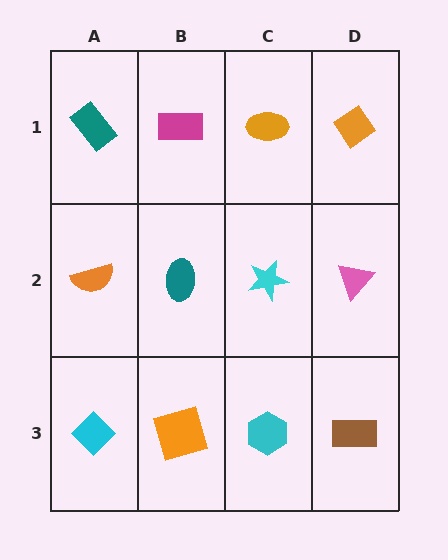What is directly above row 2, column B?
A magenta rectangle.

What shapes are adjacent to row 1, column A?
An orange semicircle (row 2, column A), a magenta rectangle (row 1, column B).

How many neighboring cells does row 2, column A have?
3.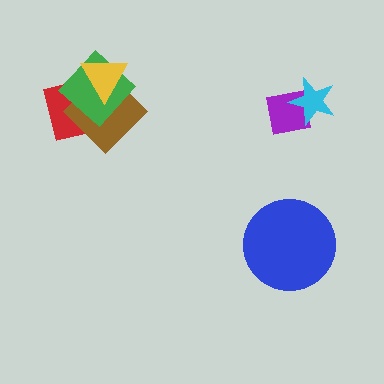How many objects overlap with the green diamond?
3 objects overlap with the green diamond.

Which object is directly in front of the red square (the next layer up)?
The brown diamond is directly in front of the red square.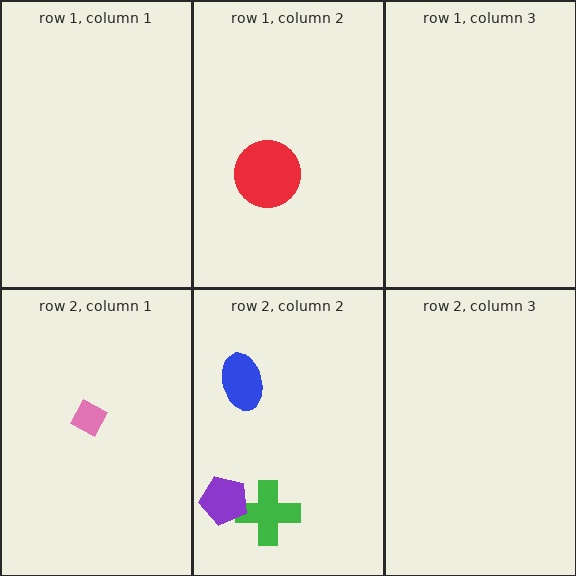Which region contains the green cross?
The row 2, column 2 region.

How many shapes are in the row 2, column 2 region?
3.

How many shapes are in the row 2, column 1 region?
1.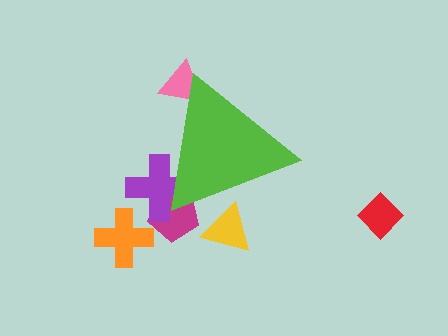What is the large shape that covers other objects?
A lime triangle.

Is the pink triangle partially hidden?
Yes, the pink triangle is partially hidden behind the lime triangle.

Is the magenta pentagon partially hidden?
Yes, the magenta pentagon is partially hidden behind the lime triangle.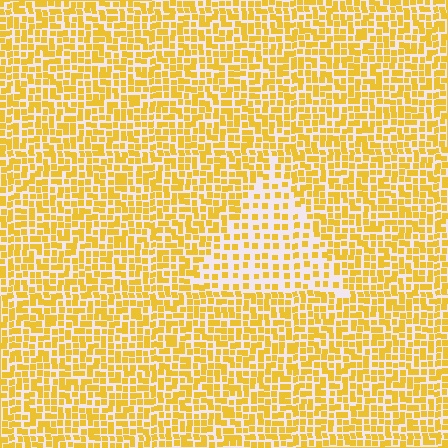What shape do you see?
I see a triangle.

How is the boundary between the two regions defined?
The boundary is defined by a change in element density (approximately 2.0x ratio). All elements are the same color, size, and shape.